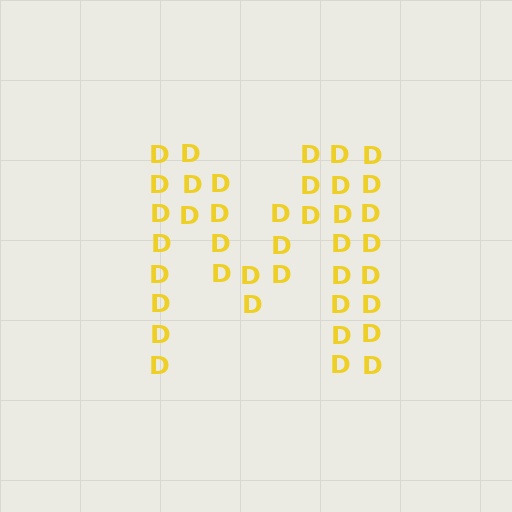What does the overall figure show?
The overall figure shows the letter M.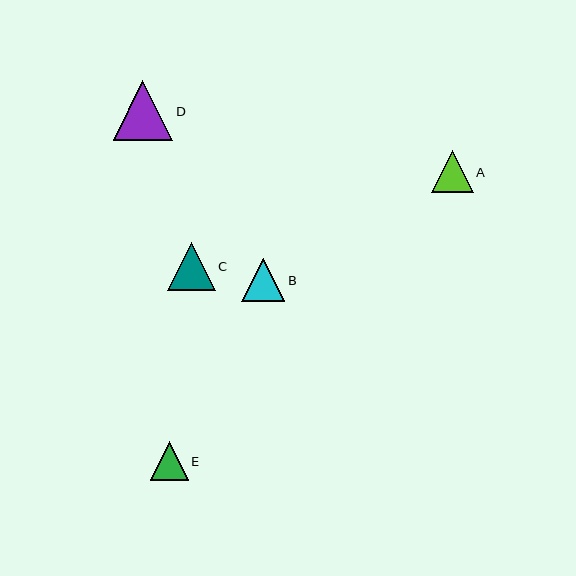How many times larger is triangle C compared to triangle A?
Triangle C is approximately 1.2 times the size of triangle A.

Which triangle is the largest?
Triangle D is the largest with a size of approximately 60 pixels.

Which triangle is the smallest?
Triangle E is the smallest with a size of approximately 38 pixels.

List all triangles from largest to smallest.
From largest to smallest: D, C, B, A, E.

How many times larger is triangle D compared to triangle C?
Triangle D is approximately 1.2 times the size of triangle C.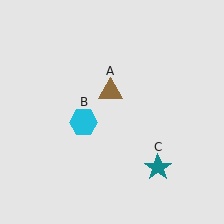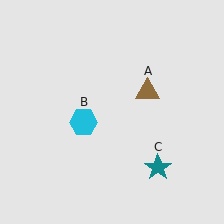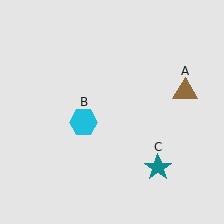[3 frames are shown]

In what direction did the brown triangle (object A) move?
The brown triangle (object A) moved right.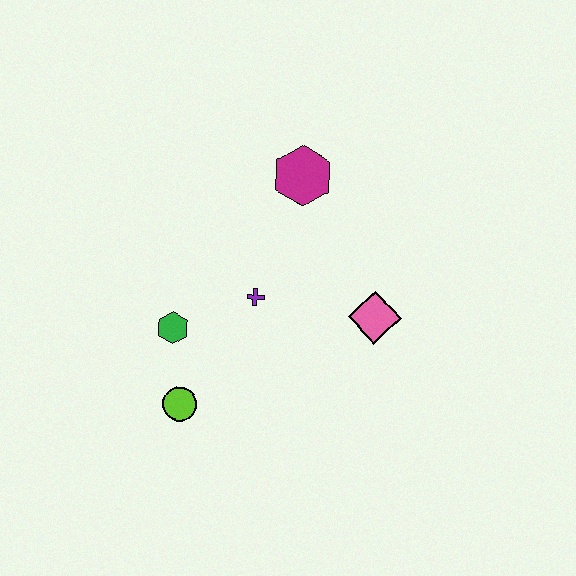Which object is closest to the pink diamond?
The purple cross is closest to the pink diamond.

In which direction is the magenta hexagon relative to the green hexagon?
The magenta hexagon is above the green hexagon.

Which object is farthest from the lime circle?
The magenta hexagon is farthest from the lime circle.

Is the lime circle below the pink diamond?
Yes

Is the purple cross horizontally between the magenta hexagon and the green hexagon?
Yes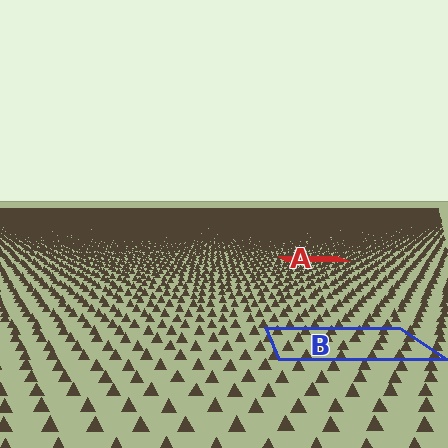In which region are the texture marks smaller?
The texture marks are smaller in region A, because it is farther away.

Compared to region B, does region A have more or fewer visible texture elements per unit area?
Region A has more texture elements per unit area — they are packed more densely because it is farther away.